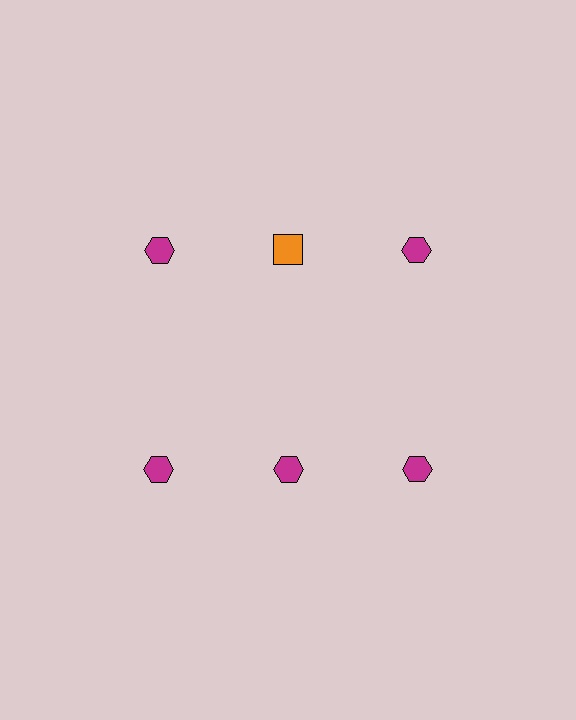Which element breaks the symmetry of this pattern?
The orange square in the top row, second from left column breaks the symmetry. All other shapes are magenta hexagons.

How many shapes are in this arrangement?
There are 6 shapes arranged in a grid pattern.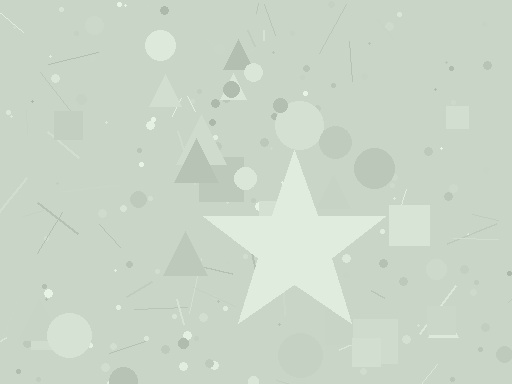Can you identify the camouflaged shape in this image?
The camouflaged shape is a star.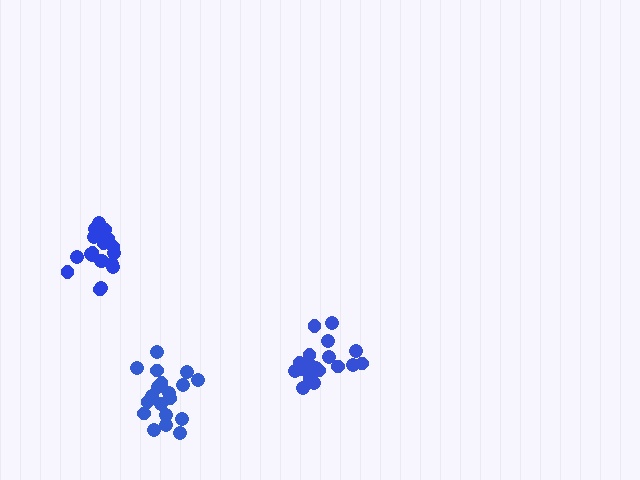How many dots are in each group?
Group 1: 19 dots, Group 2: 20 dots, Group 3: 20 dots (59 total).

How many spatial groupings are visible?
There are 3 spatial groupings.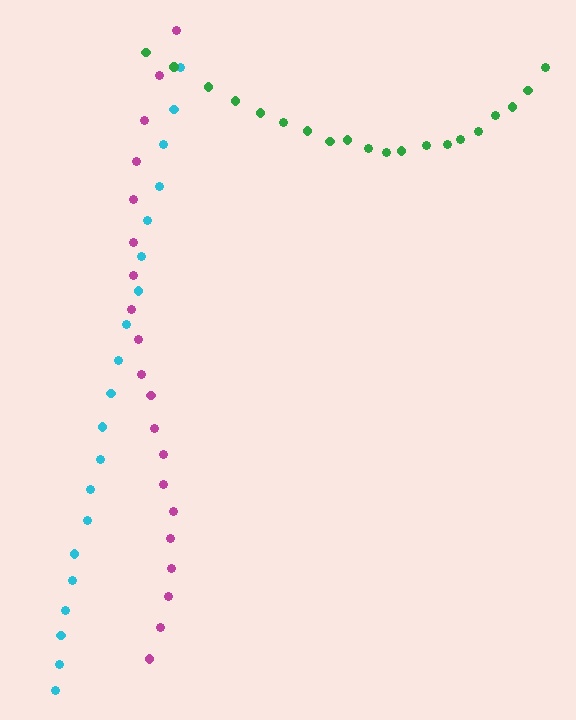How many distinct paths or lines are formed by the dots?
There are 3 distinct paths.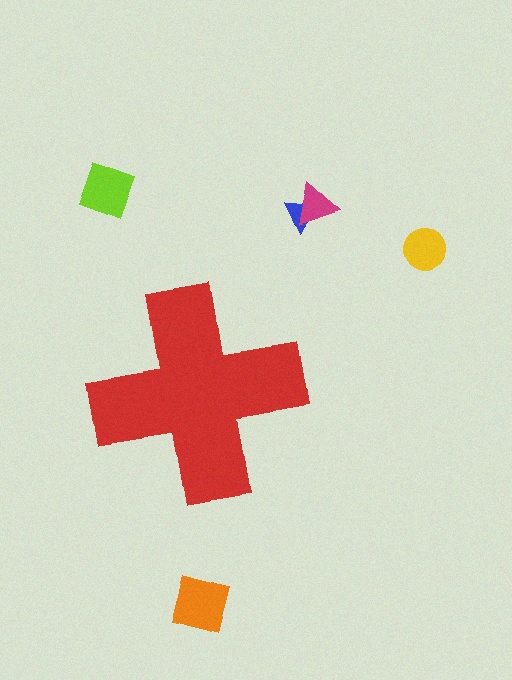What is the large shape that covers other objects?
A red cross.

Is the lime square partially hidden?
No, the lime square is fully visible.